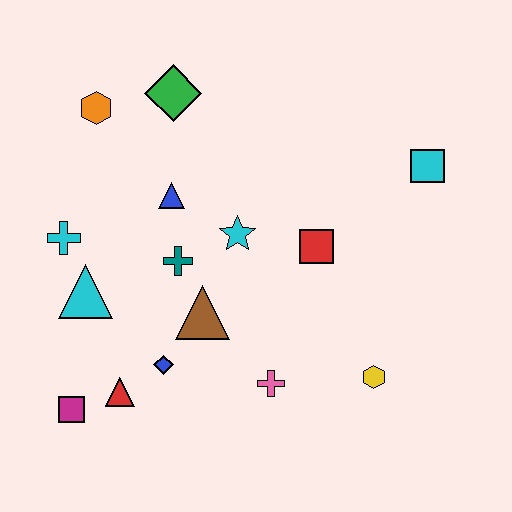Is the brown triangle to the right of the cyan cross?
Yes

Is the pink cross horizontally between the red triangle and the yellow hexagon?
Yes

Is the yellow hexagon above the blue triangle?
No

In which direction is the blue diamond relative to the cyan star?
The blue diamond is below the cyan star.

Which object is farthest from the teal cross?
The cyan square is farthest from the teal cross.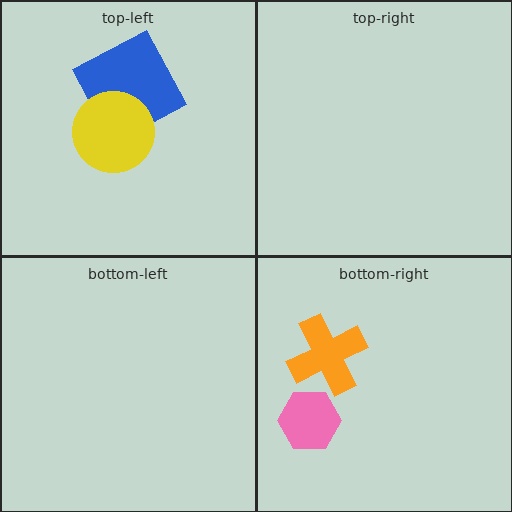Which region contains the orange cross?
The bottom-right region.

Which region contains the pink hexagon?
The bottom-right region.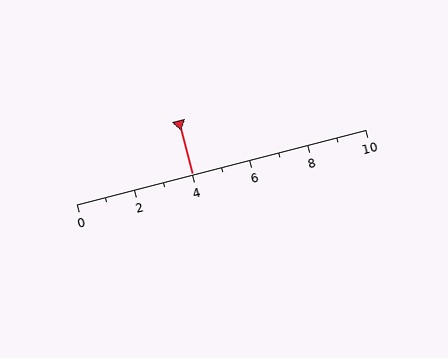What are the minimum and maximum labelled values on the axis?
The axis runs from 0 to 10.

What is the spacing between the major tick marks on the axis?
The major ticks are spaced 2 apart.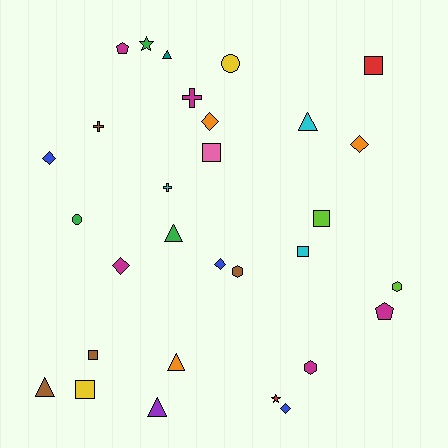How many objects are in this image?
There are 30 objects.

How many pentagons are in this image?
There are 2 pentagons.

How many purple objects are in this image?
There is 1 purple object.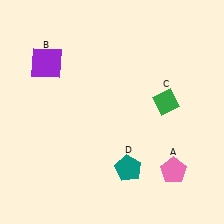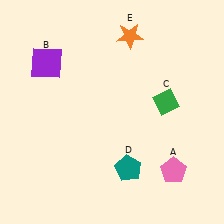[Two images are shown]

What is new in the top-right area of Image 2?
An orange star (E) was added in the top-right area of Image 2.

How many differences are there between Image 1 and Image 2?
There is 1 difference between the two images.